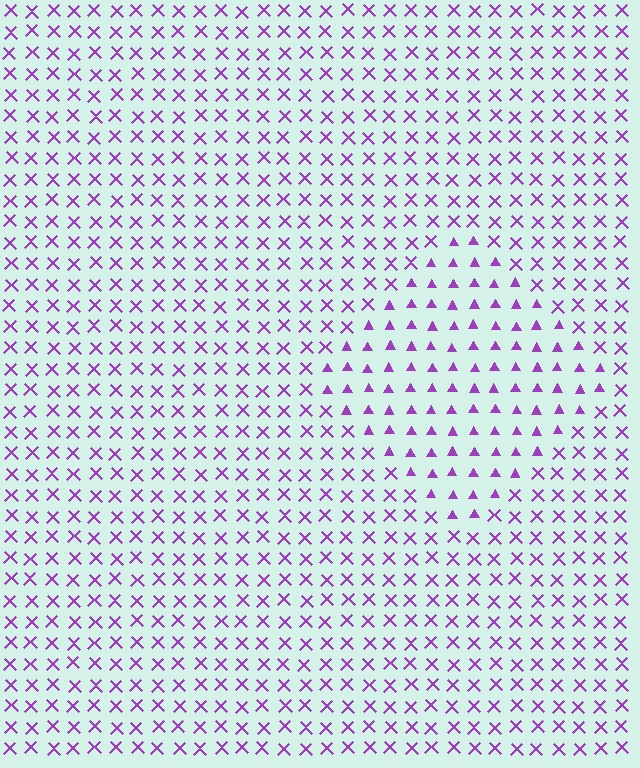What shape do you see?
I see a diamond.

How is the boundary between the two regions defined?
The boundary is defined by a change in element shape: triangles inside vs. X marks outside. All elements share the same color and spacing.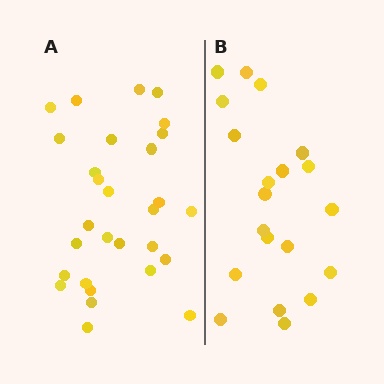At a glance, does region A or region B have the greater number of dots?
Region A (the left region) has more dots.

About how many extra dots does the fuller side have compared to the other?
Region A has roughly 8 or so more dots than region B.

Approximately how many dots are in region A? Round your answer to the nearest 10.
About 30 dots. (The exact count is 29, which rounds to 30.)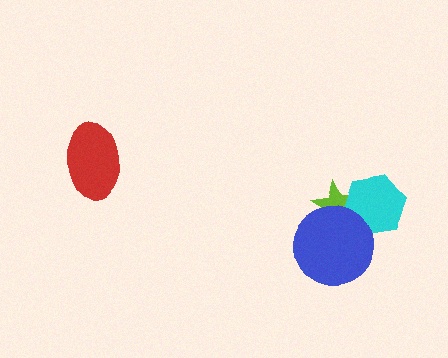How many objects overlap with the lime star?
2 objects overlap with the lime star.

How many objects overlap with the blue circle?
2 objects overlap with the blue circle.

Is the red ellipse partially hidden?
No, no other shape covers it.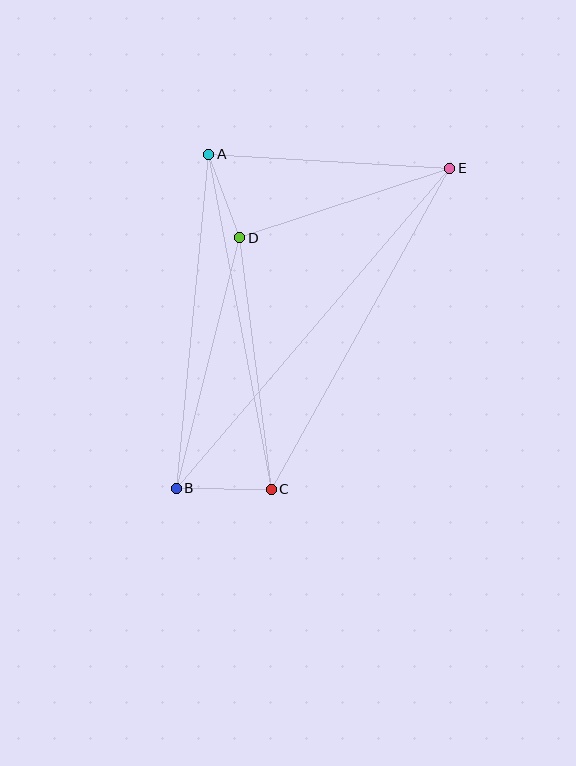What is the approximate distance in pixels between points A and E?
The distance between A and E is approximately 242 pixels.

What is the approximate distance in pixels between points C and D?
The distance between C and D is approximately 253 pixels.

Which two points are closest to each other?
Points A and D are closest to each other.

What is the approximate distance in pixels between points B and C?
The distance between B and C is approximately 95 pixels.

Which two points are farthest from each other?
Points B and E are farthest from each other.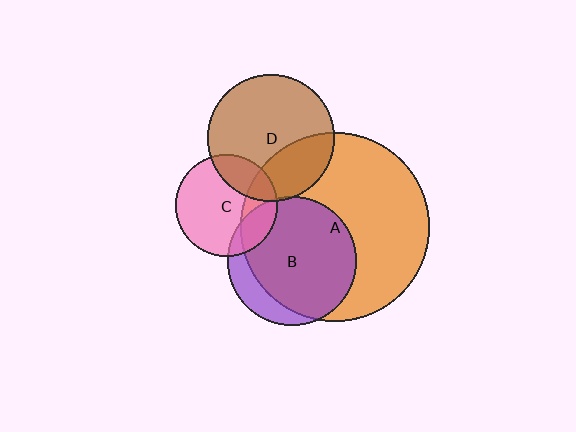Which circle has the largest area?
Circle A (orange).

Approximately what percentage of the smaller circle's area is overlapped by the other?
Approximately 25%.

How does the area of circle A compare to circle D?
Approximately 2.2 times.